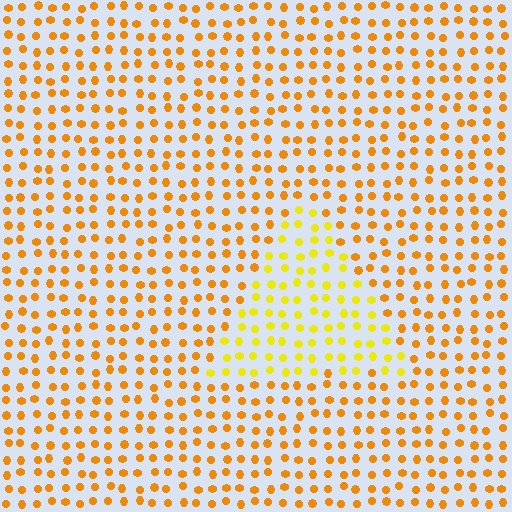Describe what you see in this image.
The image is filled with small orange elements in a uniform arrangement. A triangle-shaped region is visible where the elements are tinted to a slightly different hue, forming a subtle color boundary.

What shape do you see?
I see a triangle.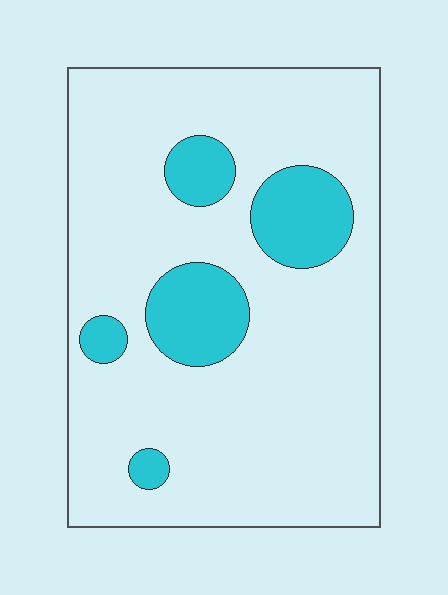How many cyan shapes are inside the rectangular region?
5.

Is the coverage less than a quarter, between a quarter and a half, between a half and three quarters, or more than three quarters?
Less than a quarter.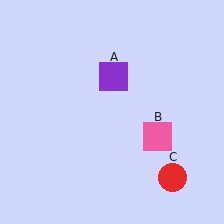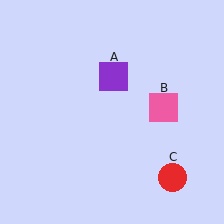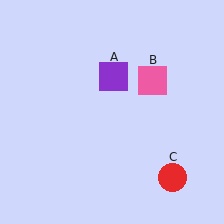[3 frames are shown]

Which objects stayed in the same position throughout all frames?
Purple square (object A) and red circle (object C) remained stationary.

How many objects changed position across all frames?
1 object changed position: pink square (object B).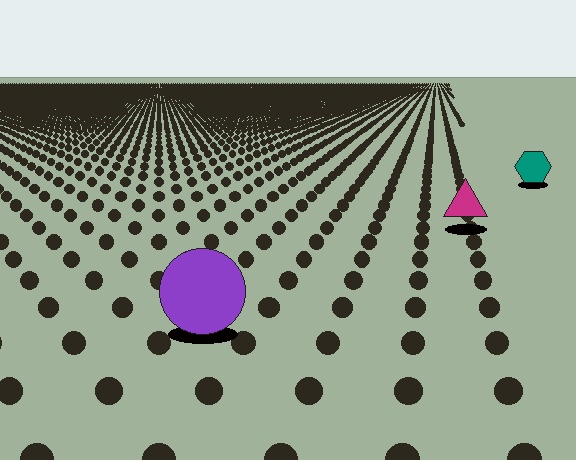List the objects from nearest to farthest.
From nearest to farthest: the purple circle, the magenta triangle, the teal hexagon.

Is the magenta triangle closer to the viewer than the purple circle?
No. The purple circle is closer — you can tell from the texture gradient: the ground texture is coarser near it.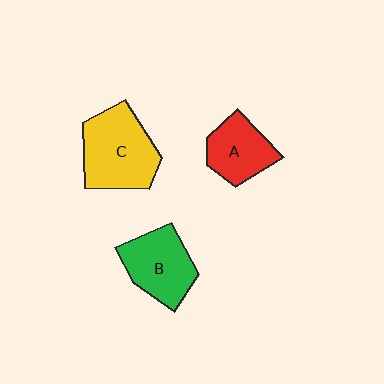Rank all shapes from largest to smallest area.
From largest to smallest: C (yellow), B (green), A (red).